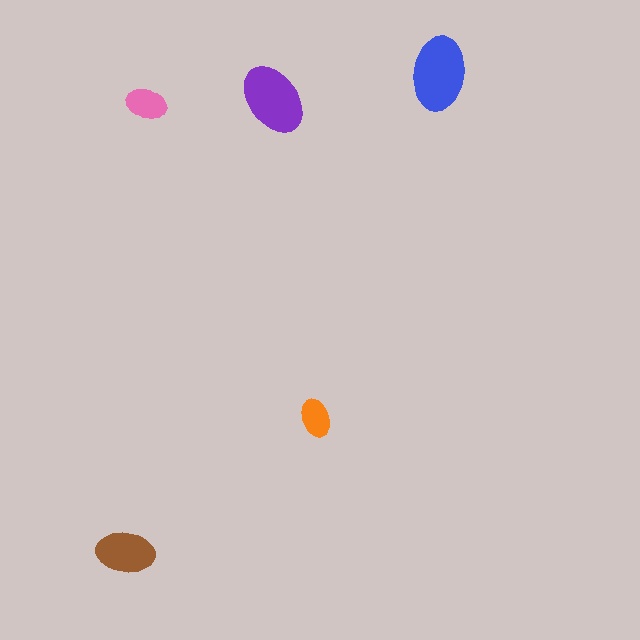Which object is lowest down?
The brown ellipse is bottommost.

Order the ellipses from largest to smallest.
the blue one, the purple one, the brown one, the pink one, the orange one.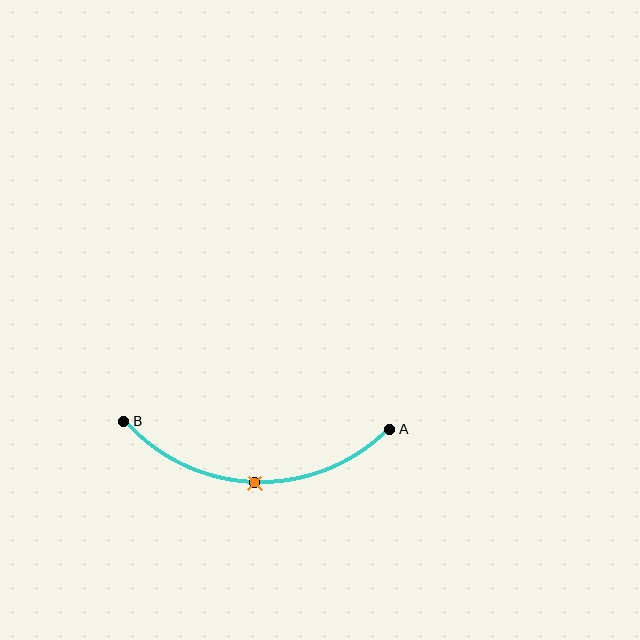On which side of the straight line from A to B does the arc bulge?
The arc bulges below the straight line connecting A and B.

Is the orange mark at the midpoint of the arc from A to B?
Yes. The orange mark lies on the arc at equal arc-length from both A and B — it is the arc midpoint.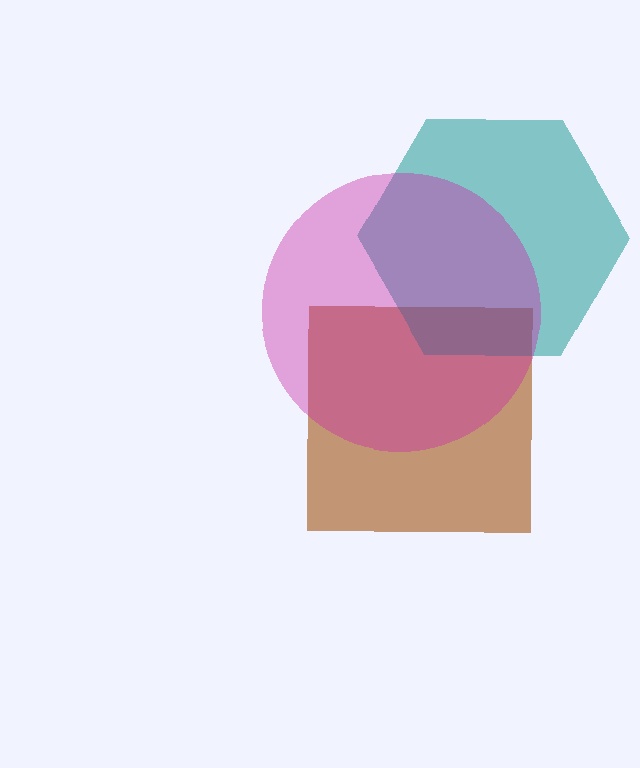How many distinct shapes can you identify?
There are 3 distinct shapes: a brown square, a teal hexagon, a magenta circle.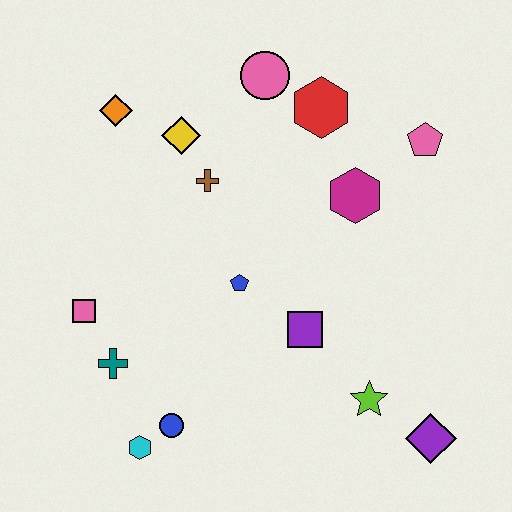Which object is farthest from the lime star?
The orange diamond is farthest from the lime star.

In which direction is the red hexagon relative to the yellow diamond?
The red hexagon is to the right of the yellow diamond.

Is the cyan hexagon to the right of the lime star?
No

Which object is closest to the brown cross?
The yellow diamond is closest to the brown cross.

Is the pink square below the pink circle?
Yes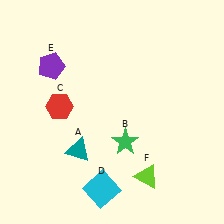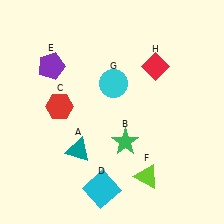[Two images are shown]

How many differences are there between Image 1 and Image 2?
There are 2 differences between the two images.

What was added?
A cyan circle (G), a red diamond (H) were added in Image 2.